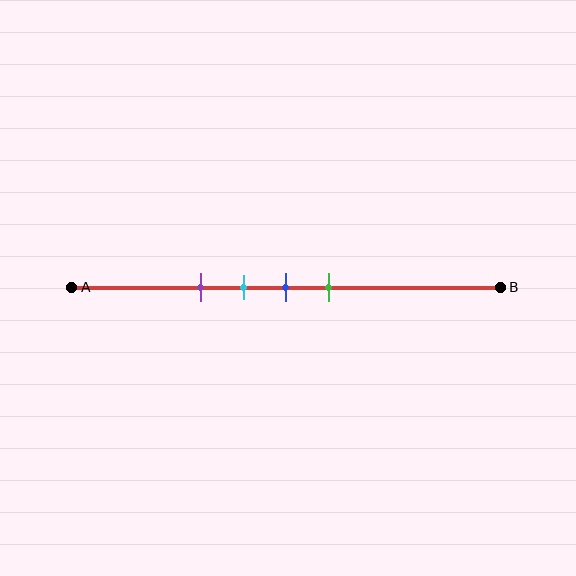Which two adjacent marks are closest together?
The cyan and blue marks are the closest adjacent pair.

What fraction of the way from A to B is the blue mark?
The blue mark is approximately 50% (0.5) of the way from A to B.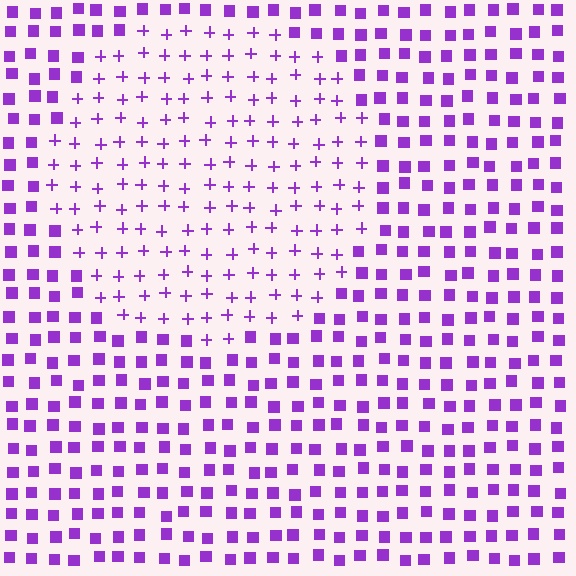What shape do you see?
I see a circle.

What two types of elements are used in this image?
The image uses plus signs inside the circle region and squares outside it.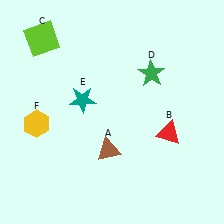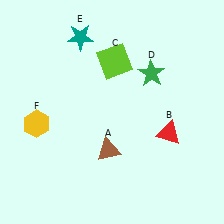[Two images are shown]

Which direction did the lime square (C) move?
The lime square (C) moved right.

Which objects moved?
The objects that moved are: the lime square (C), the teal star (E).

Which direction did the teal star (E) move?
The teal star (E) moved up.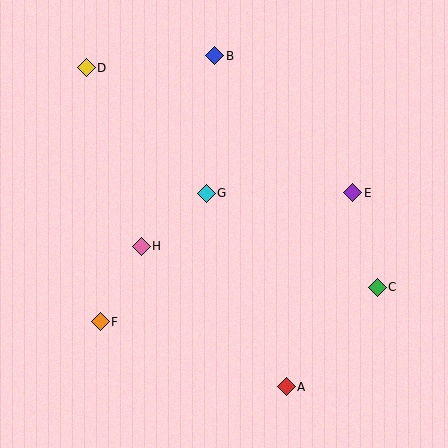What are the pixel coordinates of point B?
Point B is at (215, 56).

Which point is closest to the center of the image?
Point G at (206, 193) is closest to the center.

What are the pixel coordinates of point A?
Point A is at (286, 387).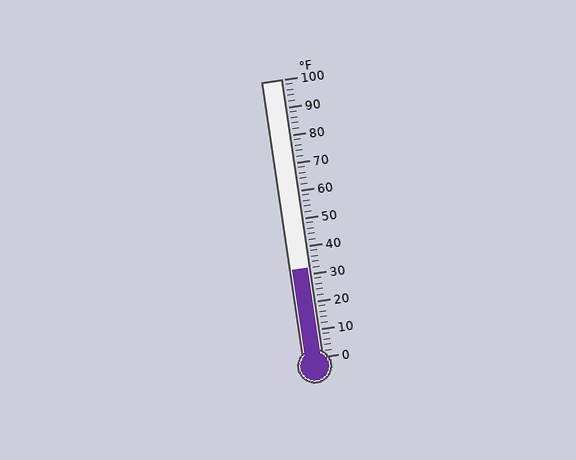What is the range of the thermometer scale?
The thermometer scale ranges from 0°F to 100°F.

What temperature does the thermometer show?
The thermometer shows approximately 32°F.